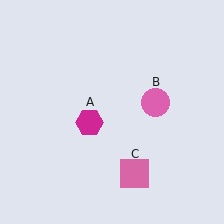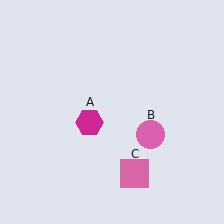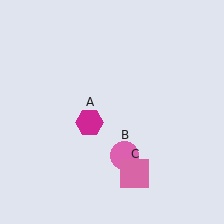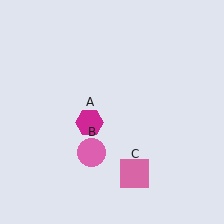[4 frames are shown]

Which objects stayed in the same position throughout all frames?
Magenta hexagon (object A) and pink square (object C) remained stationary.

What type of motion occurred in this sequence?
The pink circle (object B) rotated clockwise around the center of the scene.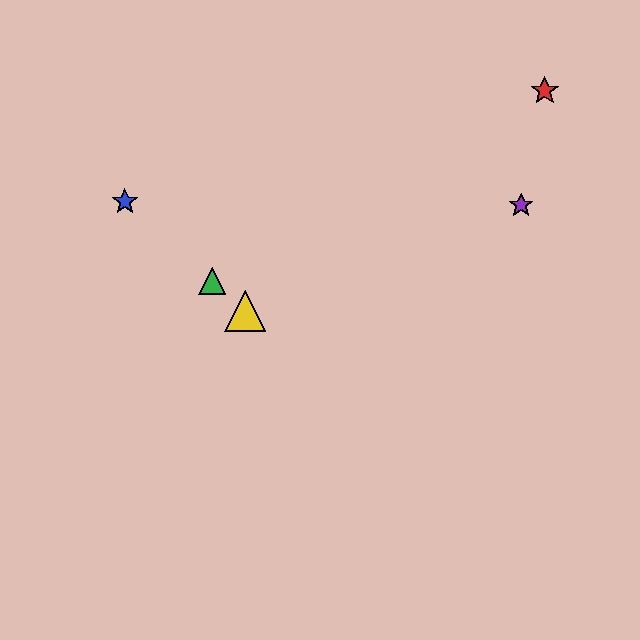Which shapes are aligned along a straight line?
The blue star, the green triangle, the yellow triangle are aligned along a straight line.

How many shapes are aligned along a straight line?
3 shapes (the blue star, the green triangle, the yellow triangle) are aligned along a straight line.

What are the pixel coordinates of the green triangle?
The green triangle is at (212, 281).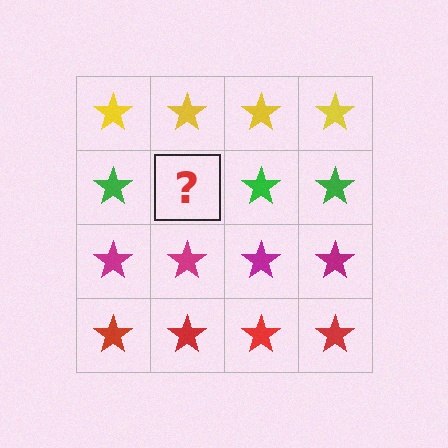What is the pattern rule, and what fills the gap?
The rule is that each row has a consistent color. The gap should be filled with a green star.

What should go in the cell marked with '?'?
The missing cell should contain a green star.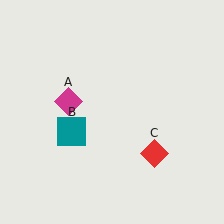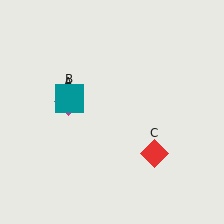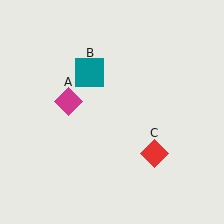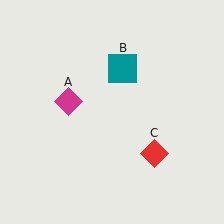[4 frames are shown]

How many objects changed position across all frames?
1 object changed position: teal square (object B).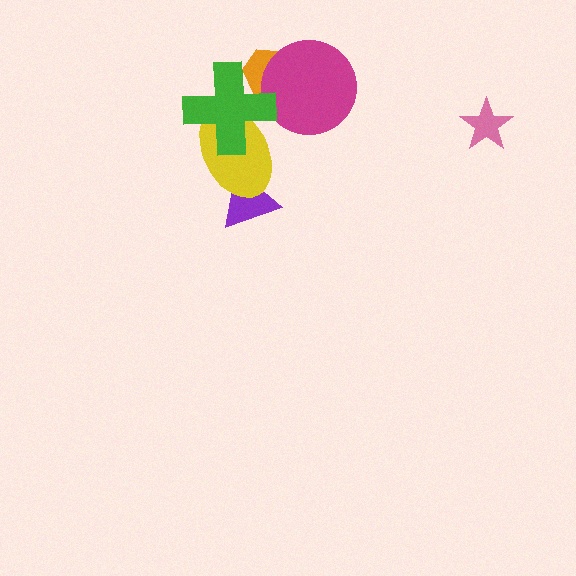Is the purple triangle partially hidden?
Yes, it is partially covered by another shape.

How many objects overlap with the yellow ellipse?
2 objects overlap with the yellow ellipse.